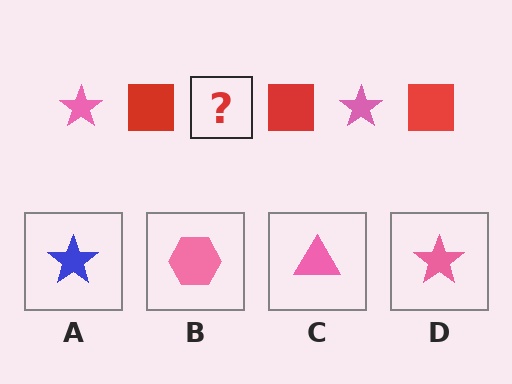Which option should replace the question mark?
Option D.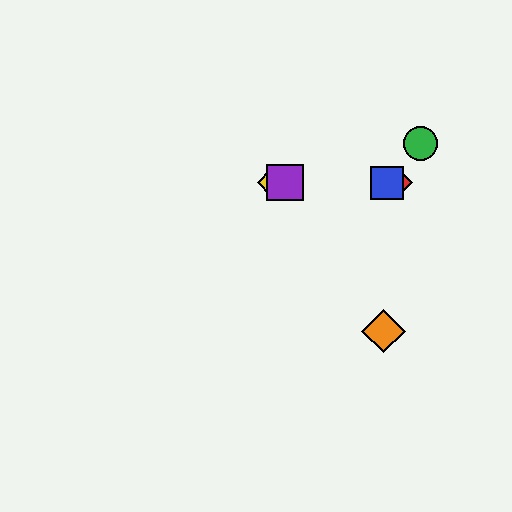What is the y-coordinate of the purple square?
The purple square is at y≈183.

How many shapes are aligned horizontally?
4 shapes (the red diamond, the blue square, the yellow diamond, the purple square) are aligned horizontally.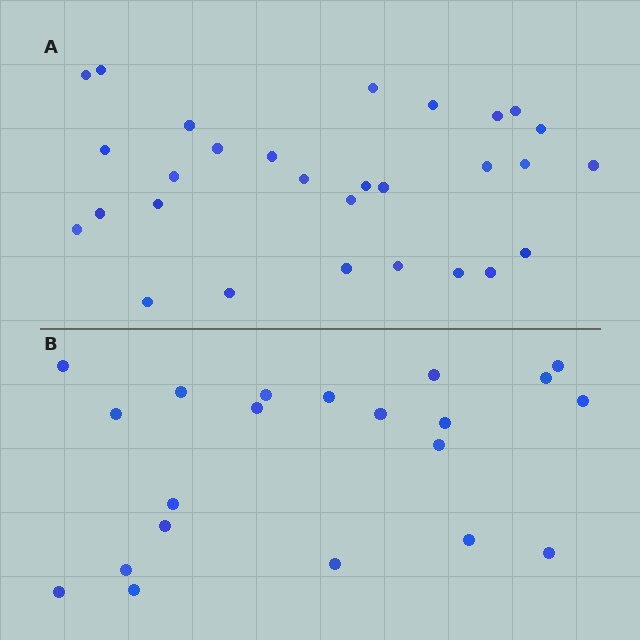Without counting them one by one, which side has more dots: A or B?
Region A (the top region) has more dots.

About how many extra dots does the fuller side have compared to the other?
Region A has roughly 8 or so more dots than region B.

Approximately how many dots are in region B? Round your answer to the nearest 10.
About 20 dots. (The exact count is 21, which rounds to 20.)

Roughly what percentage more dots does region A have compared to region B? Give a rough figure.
About 40% more.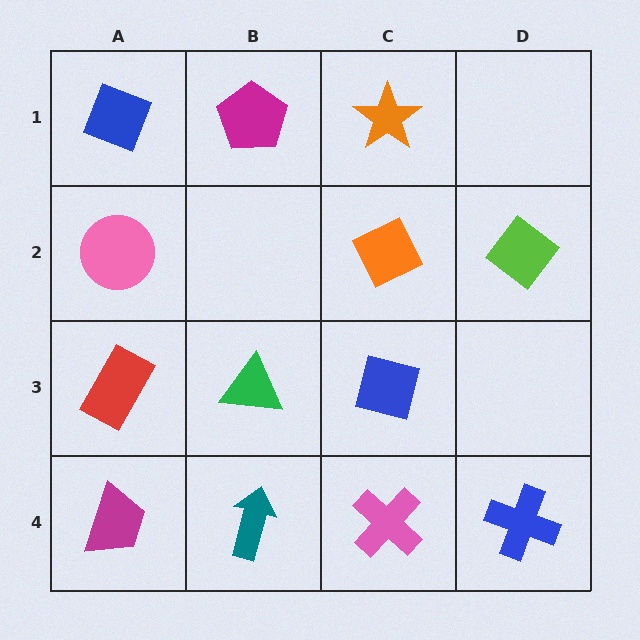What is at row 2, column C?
An orange diamond.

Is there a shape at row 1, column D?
No, that cell is empty.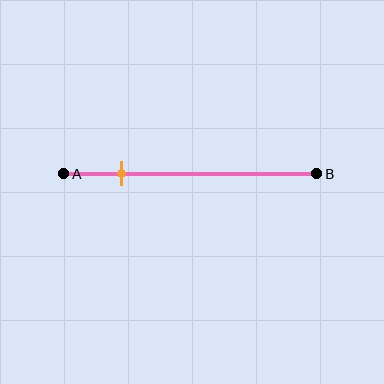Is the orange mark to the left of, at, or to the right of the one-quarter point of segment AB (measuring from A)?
The orange mark is approximately at the one-quarter point of segment AB.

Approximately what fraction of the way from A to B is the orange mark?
The orange mark is approximately 25% of the way from A to B.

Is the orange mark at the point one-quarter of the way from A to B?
Yes, the mark is approximately at the one-quarter point.